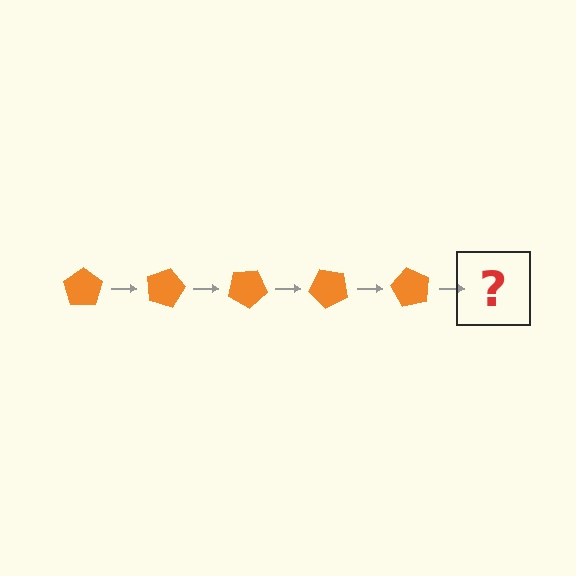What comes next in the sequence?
The next element should be an orange pentagon rotated 75 degrees.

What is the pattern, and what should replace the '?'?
The pattern is that the pentagon rotates 15 degrees each step. The '?' should be an orange pentagon rotated 75 degrees.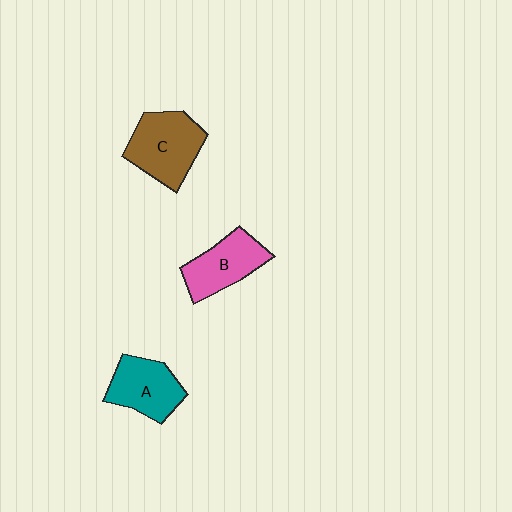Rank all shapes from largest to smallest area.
From largest to smallest: C (brown), A (teal), B (pink).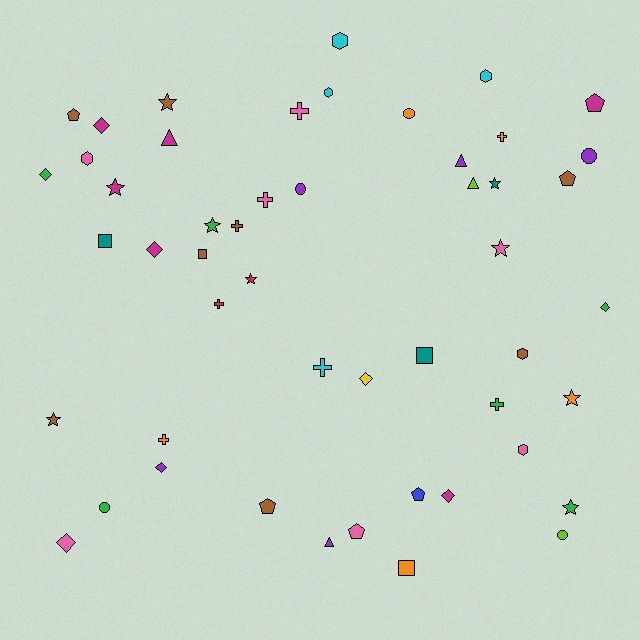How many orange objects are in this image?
There are 5 orange objects.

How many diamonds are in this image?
There are 8 diamonds.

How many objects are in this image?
There are 50 objects.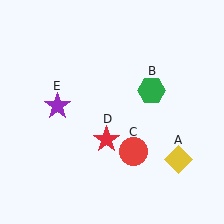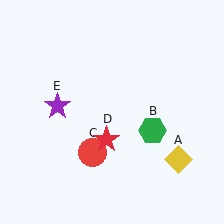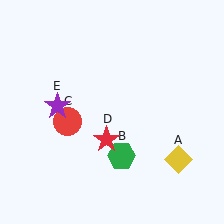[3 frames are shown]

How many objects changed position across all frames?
2 objects changed position: green hexagon (object B), red circle (object C).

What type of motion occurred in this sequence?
The green hexagon (object B), red circle (object C) rotated clockwise around the center of the scene.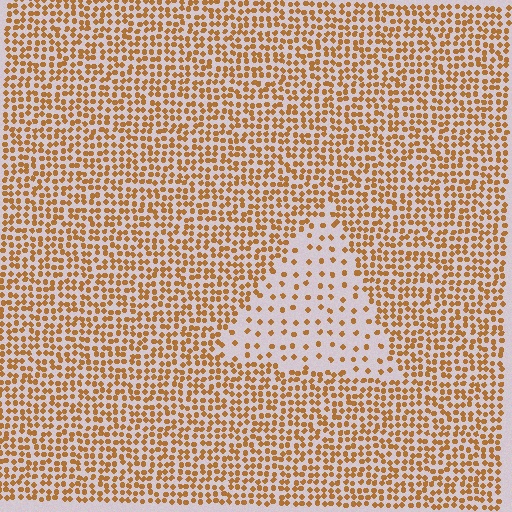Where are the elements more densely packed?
The elements are more densely packed outside the triangle boundary.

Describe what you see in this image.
The image contains small brown elements arranged at two different densities. A triangle-shaped region is visible where the elements are less densely packed than the surrounding area.